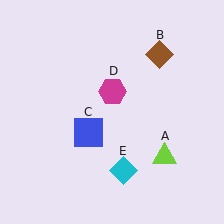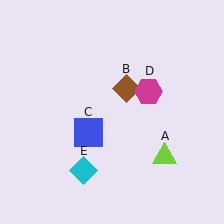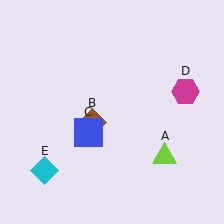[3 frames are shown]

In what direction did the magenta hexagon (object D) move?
The magenta hexagon (object D) moved right.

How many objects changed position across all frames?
3 objects changed position: brown diamond (object B), magenta hexagon (object D), cyan diamond (object E).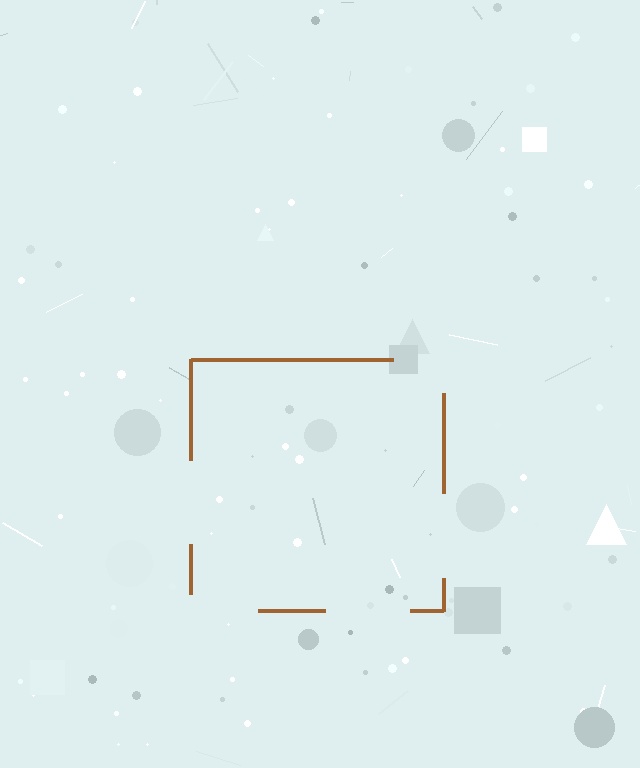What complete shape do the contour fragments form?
The contour fragments form a square.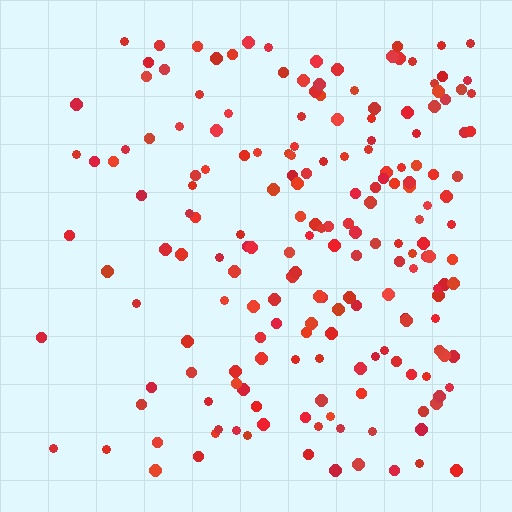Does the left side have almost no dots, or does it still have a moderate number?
Still a moderate number, just noticeably fewer than the right.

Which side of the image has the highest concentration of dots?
The right.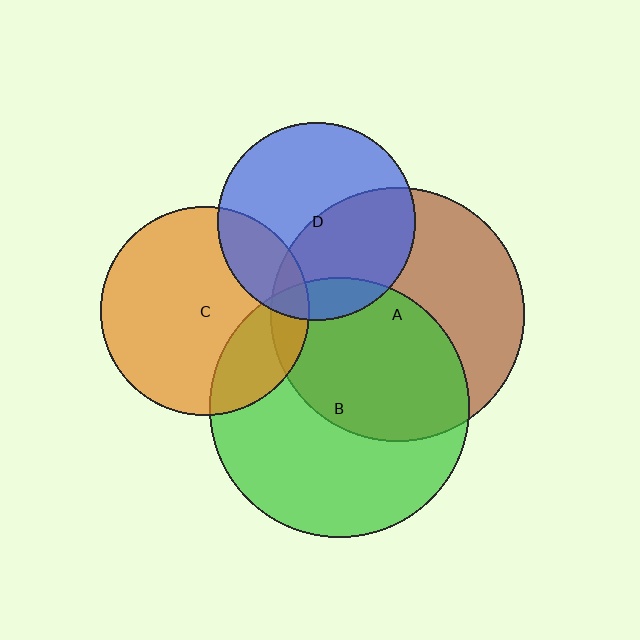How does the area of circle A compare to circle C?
Approximately 1.5 times.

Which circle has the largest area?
Circle B (green).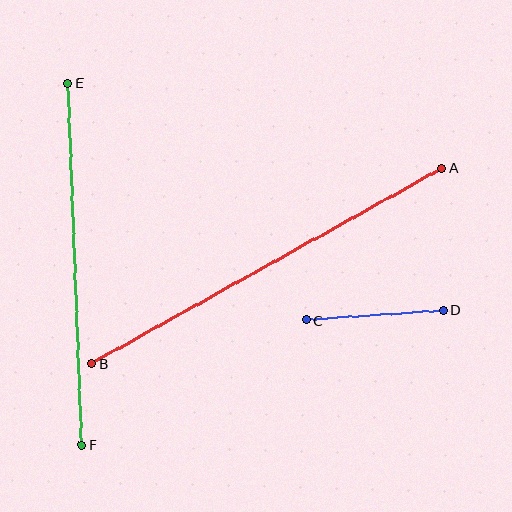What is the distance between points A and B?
The distance is approximately 401 pixels.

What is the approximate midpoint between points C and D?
The midpoint is at approximately (375, 315) pixels.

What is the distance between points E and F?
The distance is approximately 362 pixels.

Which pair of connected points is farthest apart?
Points A and B are farthest apart.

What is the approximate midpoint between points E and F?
The midpoint is at approximately (75, 264) pixels.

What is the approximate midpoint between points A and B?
The midpoint is at approximately (267, 266) pixels.